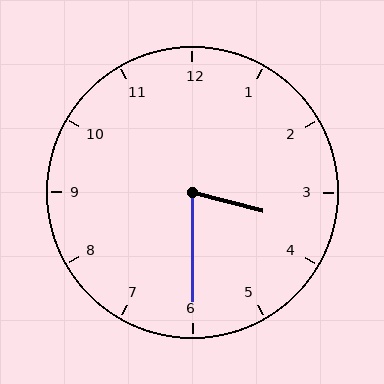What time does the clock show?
3:30.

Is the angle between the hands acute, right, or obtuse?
It is acute.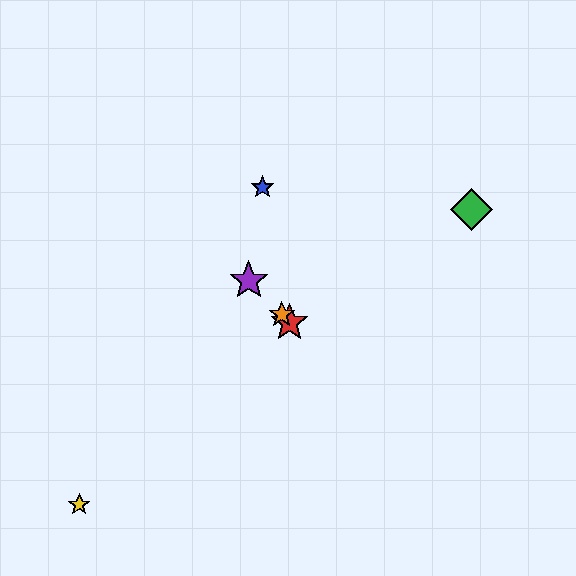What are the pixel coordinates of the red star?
The red star is at (289, 323).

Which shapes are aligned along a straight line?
The red star, the purple star, the orange star are aligned along a straight line.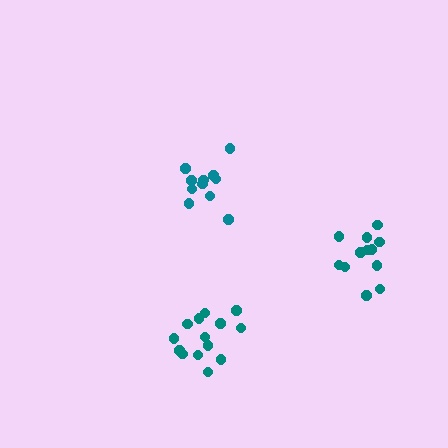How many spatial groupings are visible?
There are 3 spatial groupings.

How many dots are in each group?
Group 1: 12 dots, Group 2: 14 dots, Group 3: 12 dots (38 total).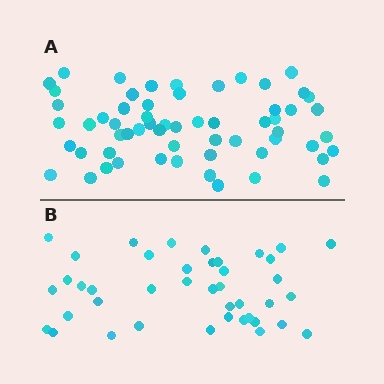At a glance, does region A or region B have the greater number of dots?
Region A (the top region) has more dots.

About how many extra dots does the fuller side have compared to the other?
Region A has approximately 20 more dots than region B.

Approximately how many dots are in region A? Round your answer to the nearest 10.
About 60 dots.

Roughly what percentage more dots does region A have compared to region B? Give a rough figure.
About 45% more.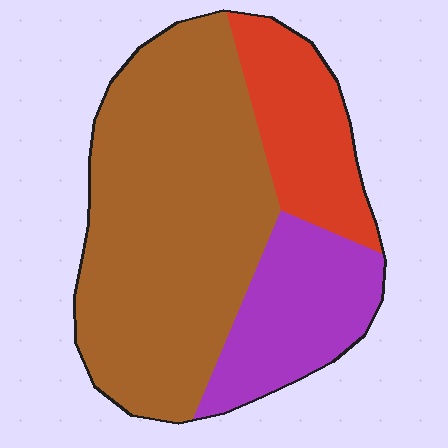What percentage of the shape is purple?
Purple takes up less than a quarter of the shape.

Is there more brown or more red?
Brown.